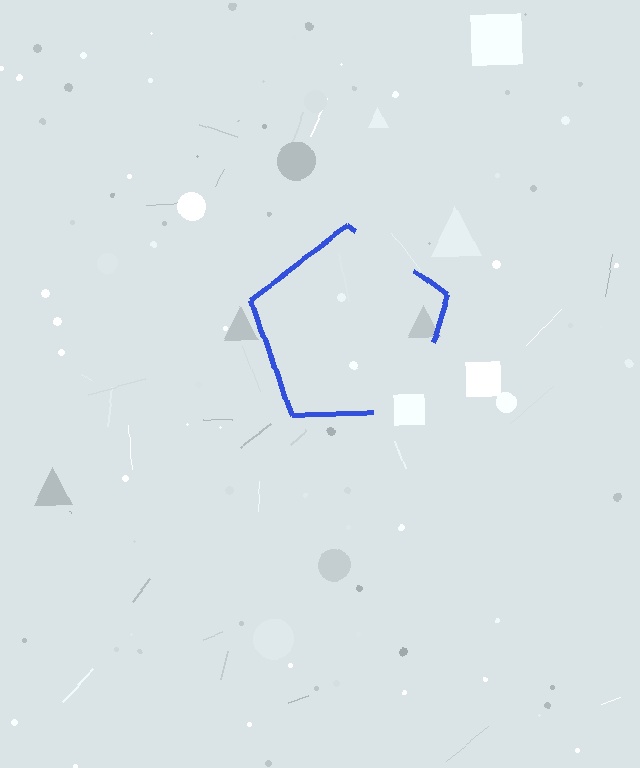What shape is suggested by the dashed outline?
The dashed outline suggests a pentagon.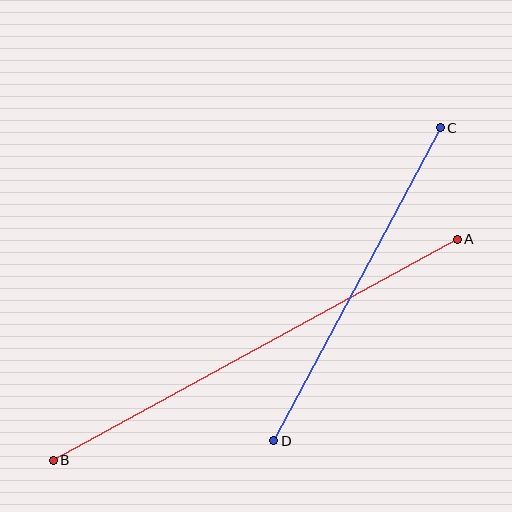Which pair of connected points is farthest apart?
Points A and B are farthest apart.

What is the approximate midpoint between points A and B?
The midpoint is at approximately (255, 350) pixels.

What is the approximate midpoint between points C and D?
The midpoint is at approximately (357, 284) pixels.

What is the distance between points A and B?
The distance is approximately 461 pixels.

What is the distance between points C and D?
The distance is approximately 354 pixels.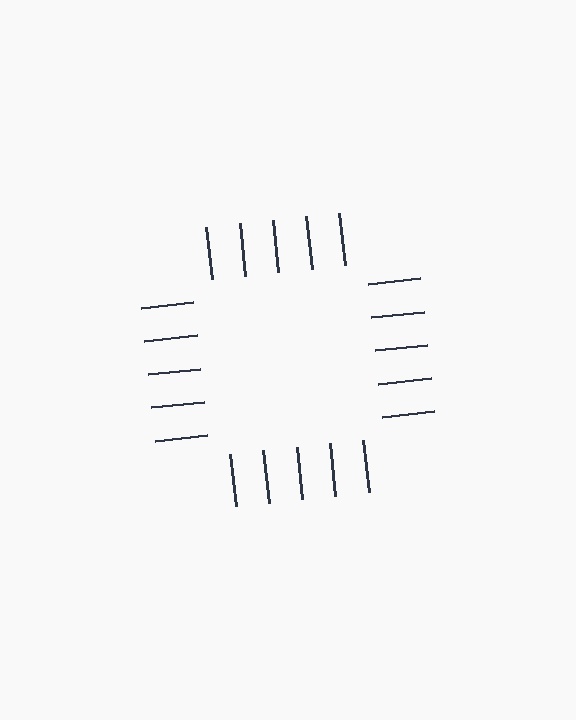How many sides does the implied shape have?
4 sides — the line-ends trace a square.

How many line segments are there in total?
20 — 5 along each of the 4 edges.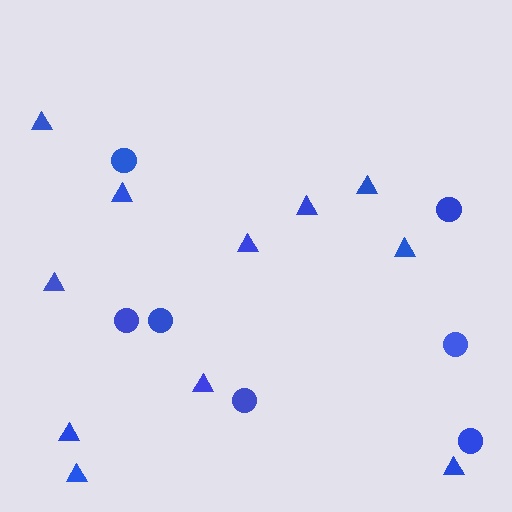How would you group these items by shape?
There are 2 groups: one group of circles (7) and one group of triangles (11).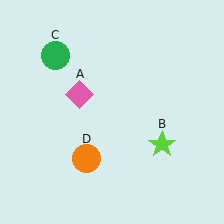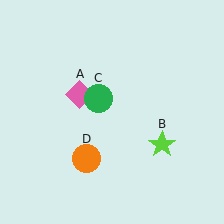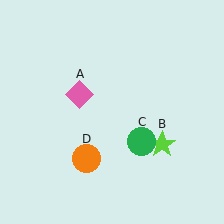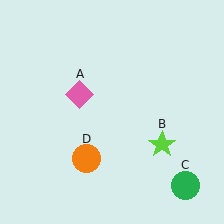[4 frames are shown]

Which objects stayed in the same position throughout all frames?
Pink diamond (object A) and lime star (object B) and orange circle (object D) remained stationary.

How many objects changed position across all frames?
1 object changed position: green circle (object C).